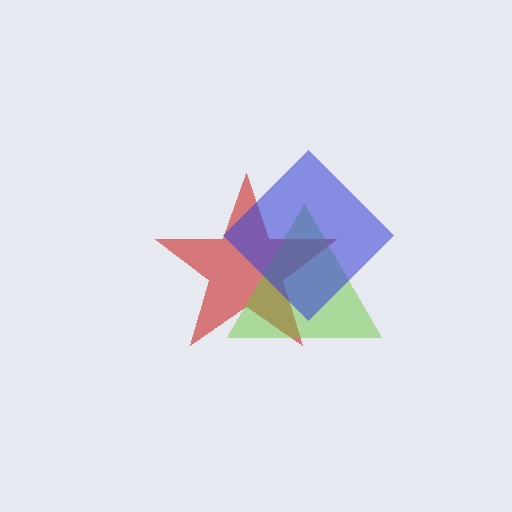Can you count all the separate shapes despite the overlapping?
Yes, there are 3 separate shapes.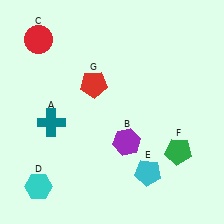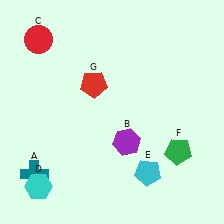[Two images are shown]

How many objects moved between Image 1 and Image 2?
1 object moved between the two images.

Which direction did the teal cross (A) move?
The teal cross (A) moved down.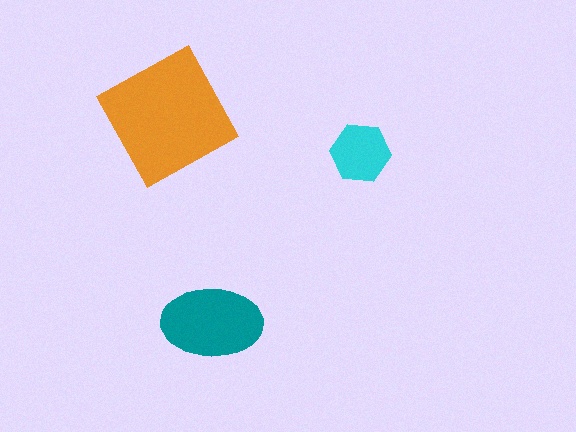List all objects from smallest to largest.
The cyan hexagon, the teal ellipse, the orange square.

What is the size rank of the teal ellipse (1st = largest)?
2nd.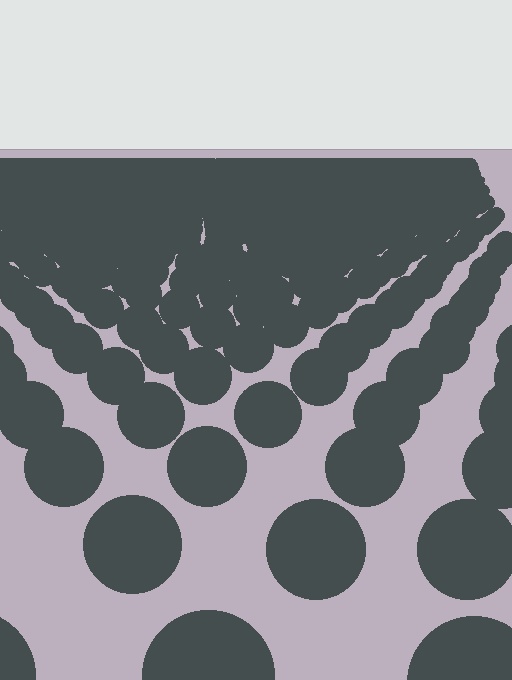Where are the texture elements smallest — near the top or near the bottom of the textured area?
Near the top.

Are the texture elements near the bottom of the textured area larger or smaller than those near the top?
Larger. Near the bottom, elements are closer to the viewer and appear at a bigger on-screen size.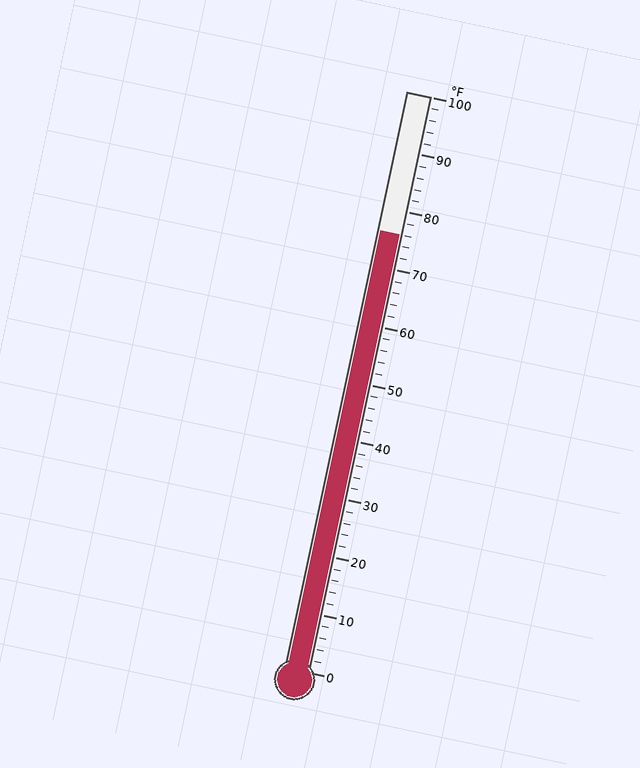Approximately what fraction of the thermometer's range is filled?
The thermometer is filled to approximately 75% of its range.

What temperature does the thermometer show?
The thermometer shows approximately 76°F.